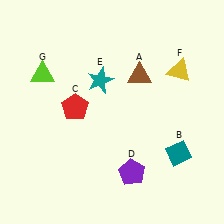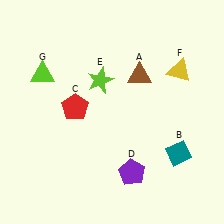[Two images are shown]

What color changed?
The star (E) changed from teal in Image 1 to lime in Image 2.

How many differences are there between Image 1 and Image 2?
There is 1 difference between the two images.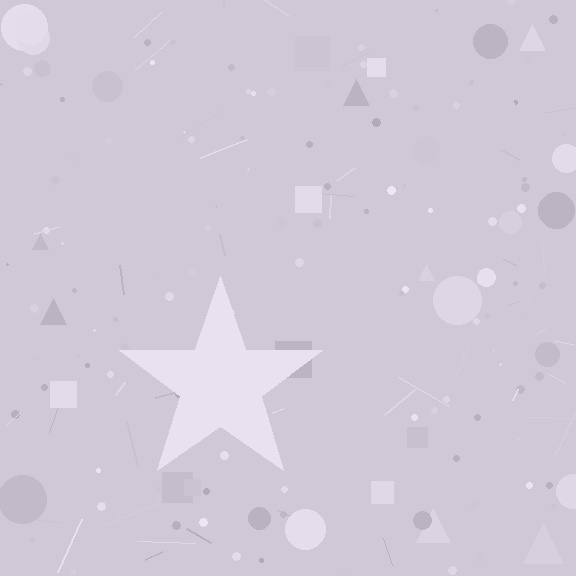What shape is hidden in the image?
A star is hidden in the image.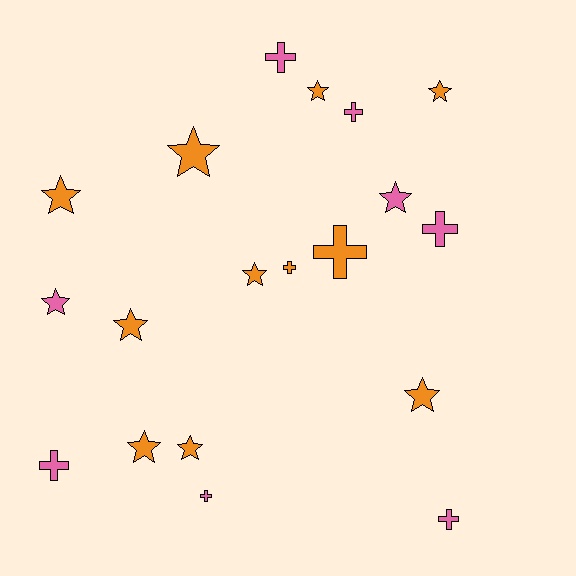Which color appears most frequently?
Orange, with 11 objects.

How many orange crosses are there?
There are 2 orange crosses.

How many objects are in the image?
There are 19 objects.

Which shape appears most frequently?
Star, with 11 objects.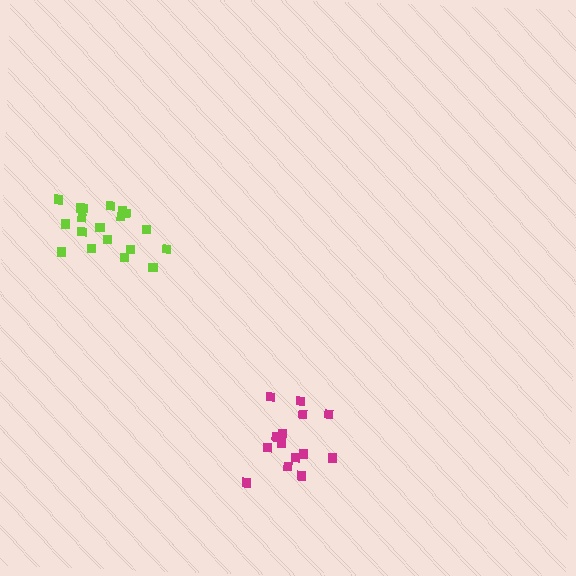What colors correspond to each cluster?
The clusters are colored: lime, magenta.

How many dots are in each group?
Group 1: 19 dots, Group 2: 15 dots (34 total).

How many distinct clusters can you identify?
There are 2 distinct clusters.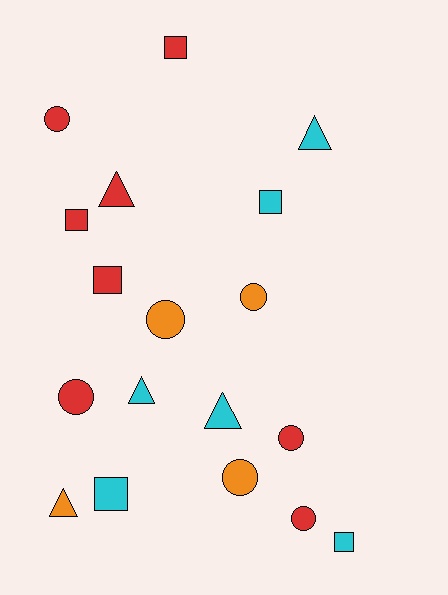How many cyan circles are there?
There are no cyan circles.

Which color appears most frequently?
Red, with 8 objects.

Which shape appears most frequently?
Circle, with 7 objects.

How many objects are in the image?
There are 18 objects.